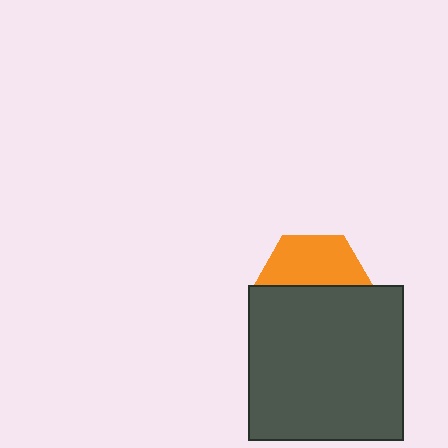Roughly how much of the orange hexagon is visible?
About half of it is visible (roughly 46%).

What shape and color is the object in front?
The object in front is a dark gray square.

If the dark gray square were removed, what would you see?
You would see the complete orange hexagon.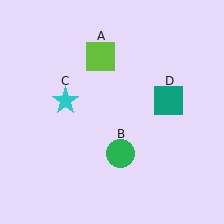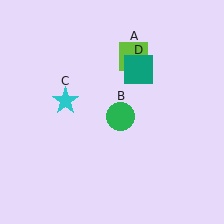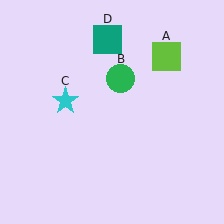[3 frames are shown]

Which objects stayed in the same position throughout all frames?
Cyan star (object C) remained stationary.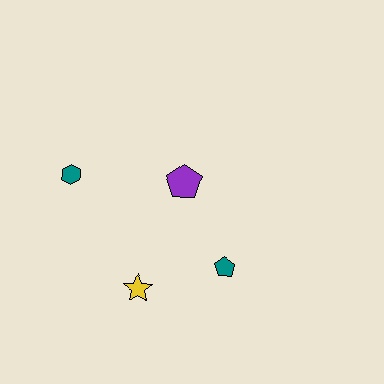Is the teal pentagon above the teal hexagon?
No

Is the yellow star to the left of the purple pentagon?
Yes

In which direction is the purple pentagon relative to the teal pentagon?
The purple pentagon is above the teal pentagon.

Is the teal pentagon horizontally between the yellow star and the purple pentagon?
No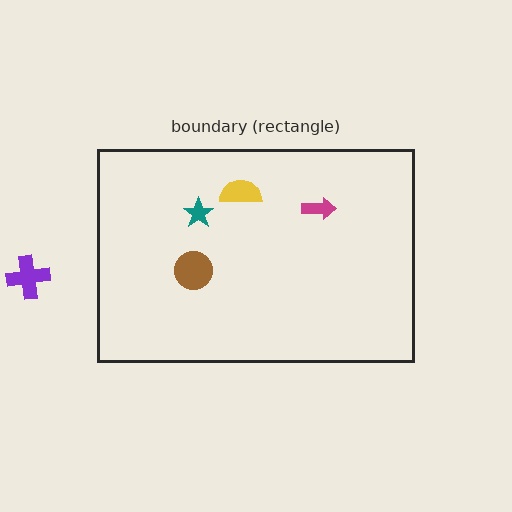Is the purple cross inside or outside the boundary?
Outside.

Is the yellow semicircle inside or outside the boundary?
Inside.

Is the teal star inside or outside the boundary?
Inside.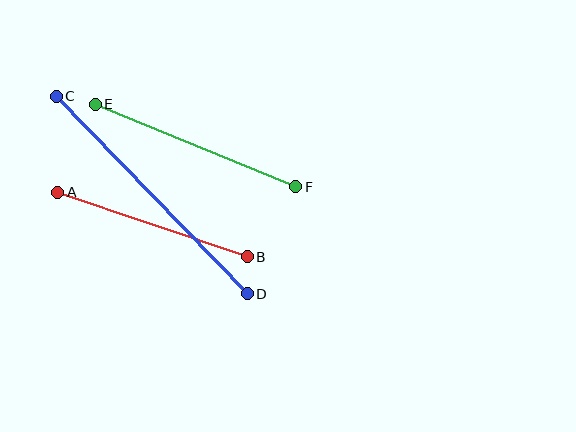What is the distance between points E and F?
The distance is approximately 216 pixels.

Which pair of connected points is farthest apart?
Points C and D are farthest apart.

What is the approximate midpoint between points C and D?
The midpoint is at approximately (152, 195) pixels.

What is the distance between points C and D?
The distance is approximately 275 pixels.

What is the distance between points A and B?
The distance is approximately 200 pixels.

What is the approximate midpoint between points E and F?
The midpoint is at approximately (196, 146) pixels.